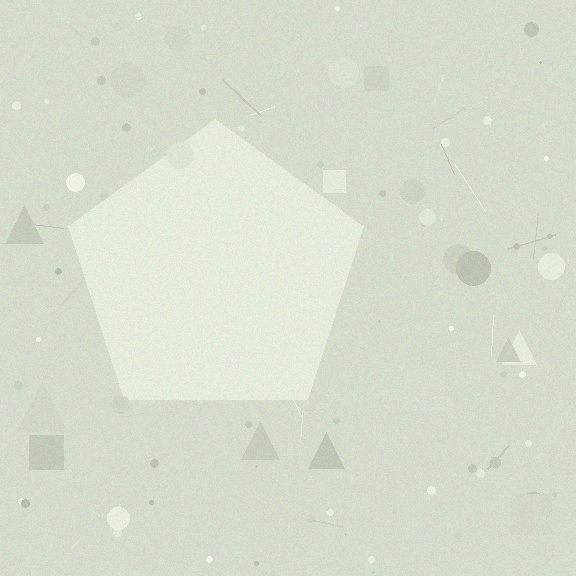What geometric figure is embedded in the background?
A pentagon is embedded in the background.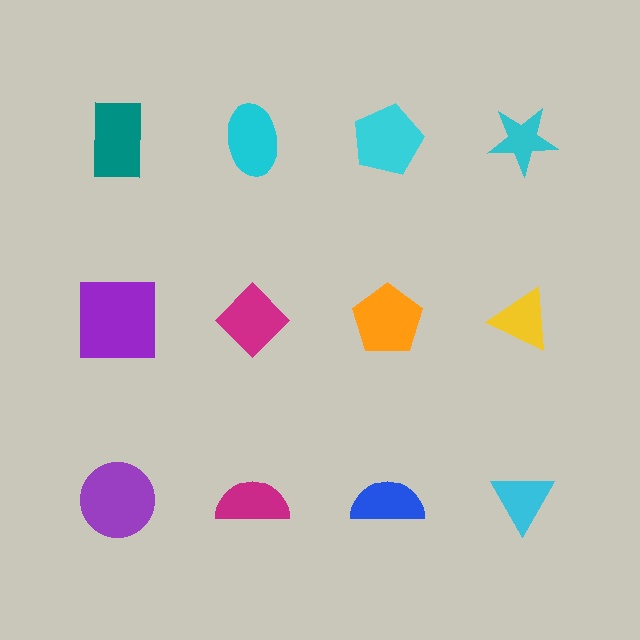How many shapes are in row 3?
4 shapes.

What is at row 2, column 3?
An orange pentagon.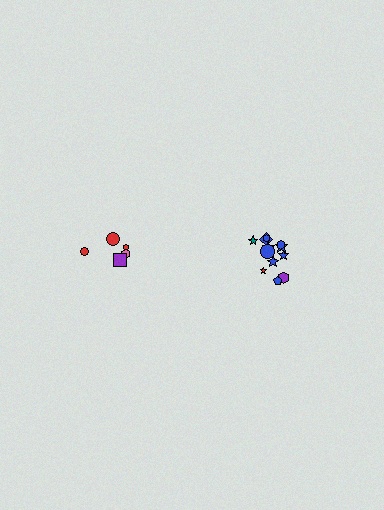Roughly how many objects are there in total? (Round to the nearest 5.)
Roughly 15 objects in total.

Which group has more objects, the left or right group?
The right group.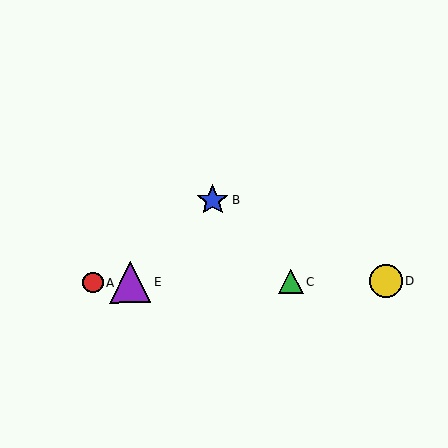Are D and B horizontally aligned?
No, D is at y≈281 and B is at y≈200.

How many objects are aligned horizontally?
4 objects (A, C, D, E) are aligned horizontally.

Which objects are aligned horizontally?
Objects A, C, D, E are aligned horizontally.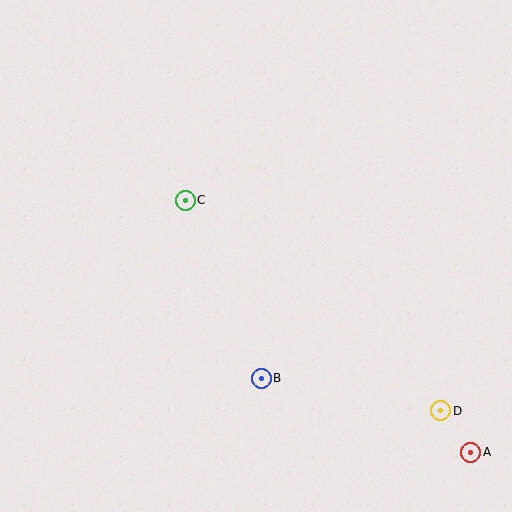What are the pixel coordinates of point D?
Point D is at (441, 411).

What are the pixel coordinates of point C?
Point C is at (185, 200).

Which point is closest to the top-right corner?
Point C is closest to the top-right corner.